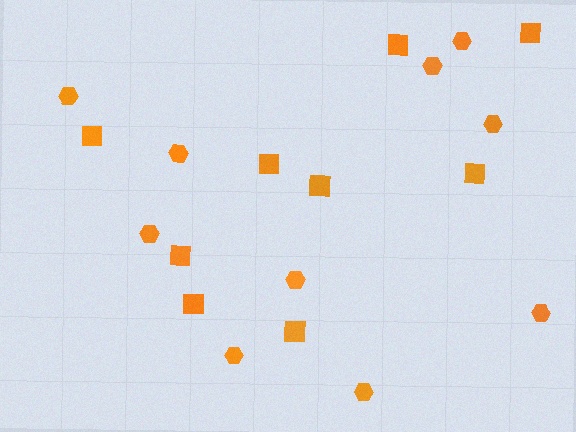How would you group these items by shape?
There are 2 groups: one group of hexagons (10) and one group of squares (9).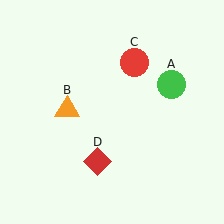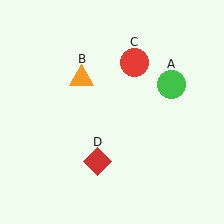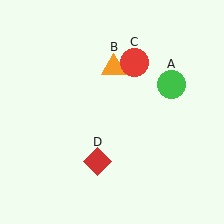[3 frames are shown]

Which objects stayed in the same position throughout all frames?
Green circle (object A) and red circle (object C) and red diamond (object D) remained stationary.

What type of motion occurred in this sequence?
The orange triangle (object B) rotated clockwise around the center of the scene.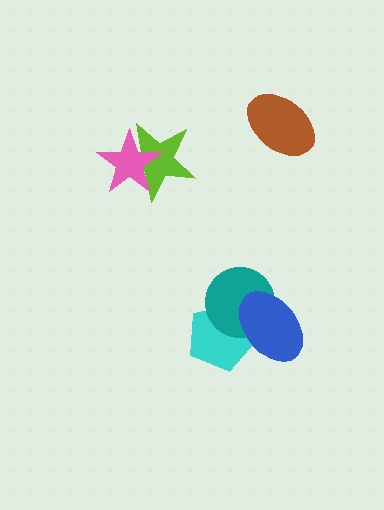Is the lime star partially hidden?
Yes, it is partially covered by another shape.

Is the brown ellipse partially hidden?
No, no other shape covers it.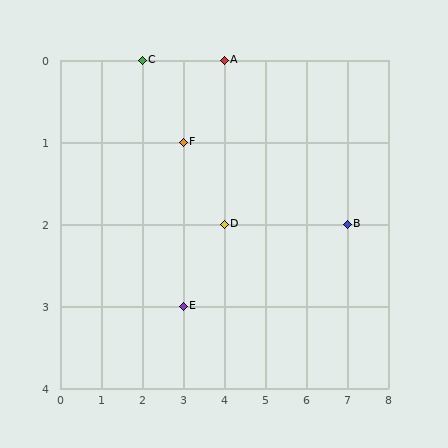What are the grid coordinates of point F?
Point F is at grid coordinates (3, 1).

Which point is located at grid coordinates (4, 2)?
Point D is at (4, 2).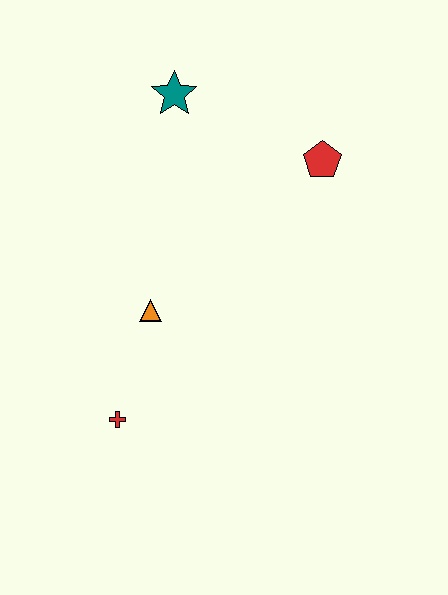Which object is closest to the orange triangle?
The red cross is closest to the orange triangle.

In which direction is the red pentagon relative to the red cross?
The red pentagon is above the red cross.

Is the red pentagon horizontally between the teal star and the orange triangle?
No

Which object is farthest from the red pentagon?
The red cross is farthest from the red pentagon.